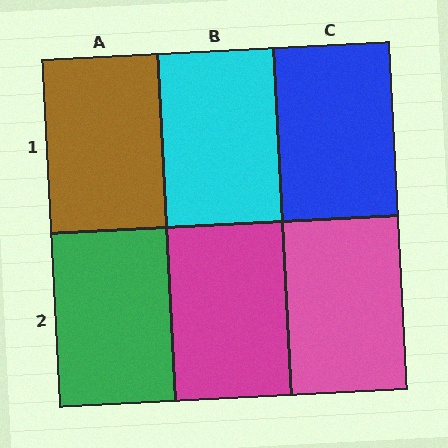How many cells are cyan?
1 cell is cyan.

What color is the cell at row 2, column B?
Magenta.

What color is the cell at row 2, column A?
Green.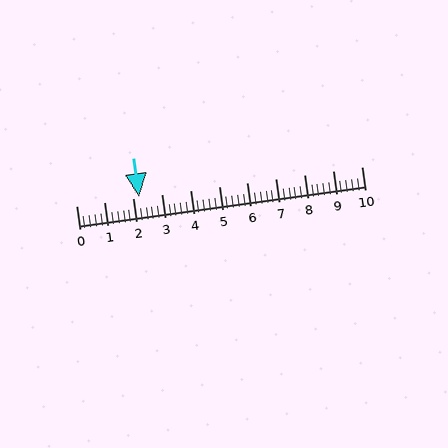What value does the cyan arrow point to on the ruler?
The cyan arrow points to approximately 2.2.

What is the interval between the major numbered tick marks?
The major tick marks are spaced 1 units apart.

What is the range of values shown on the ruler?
The ruler shows values from 0 to 10.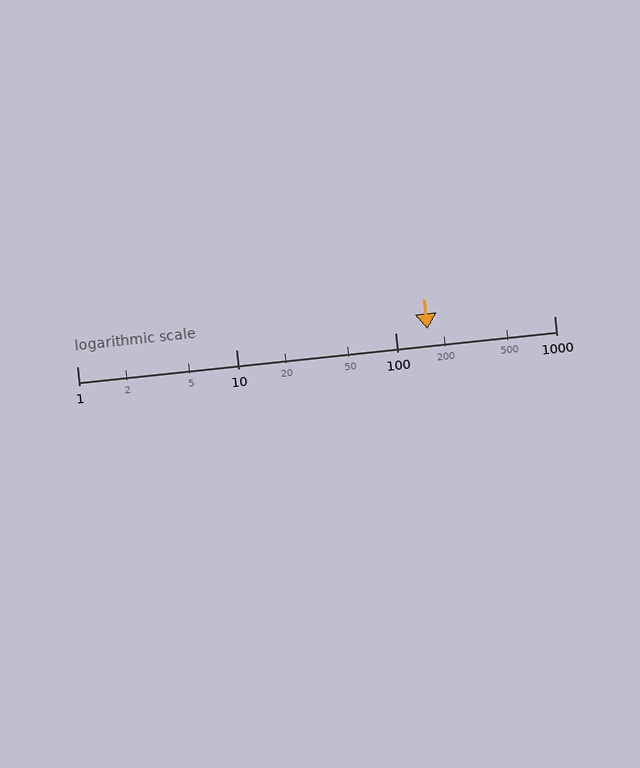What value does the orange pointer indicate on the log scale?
The pointer indicates approximately 160.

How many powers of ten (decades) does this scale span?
The scale spans 3 decades, from 1 to 1000.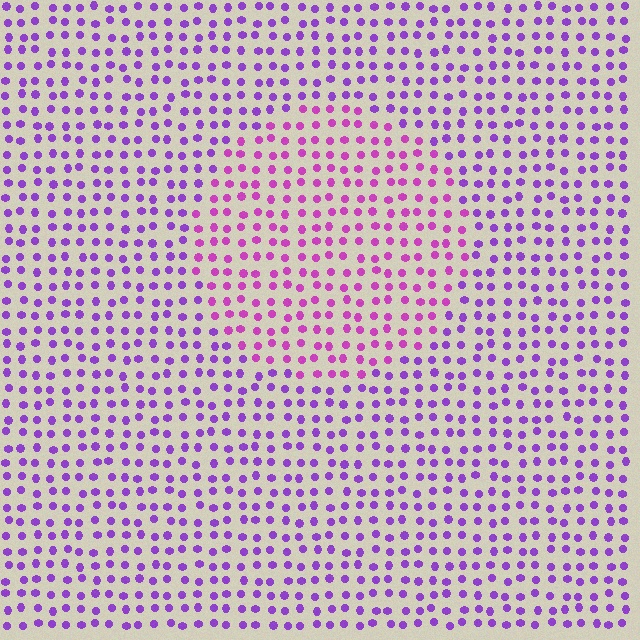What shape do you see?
I see a circle.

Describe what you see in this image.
The image is filled with small purple elements in a uniform arrangement. A circle-shaped region is visible where the elements are tinted to a slightly different hue, forming a subtle color boundary.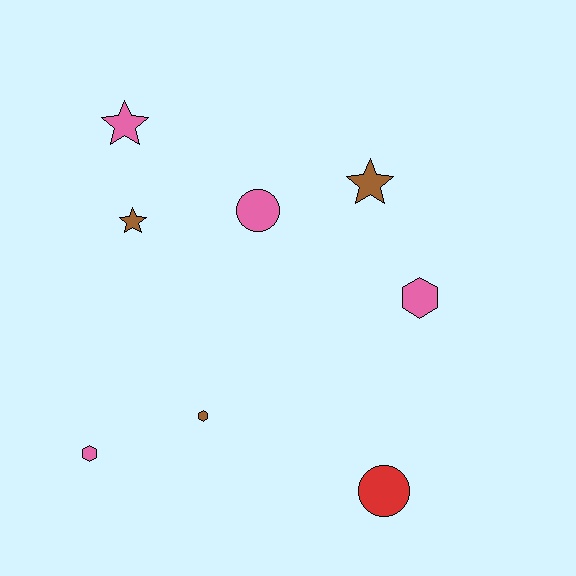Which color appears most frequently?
Pink, with 4 objects.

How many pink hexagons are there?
There are 2 pink hexagons.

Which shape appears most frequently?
Star, with 3 objects.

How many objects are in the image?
There are 8 objects.